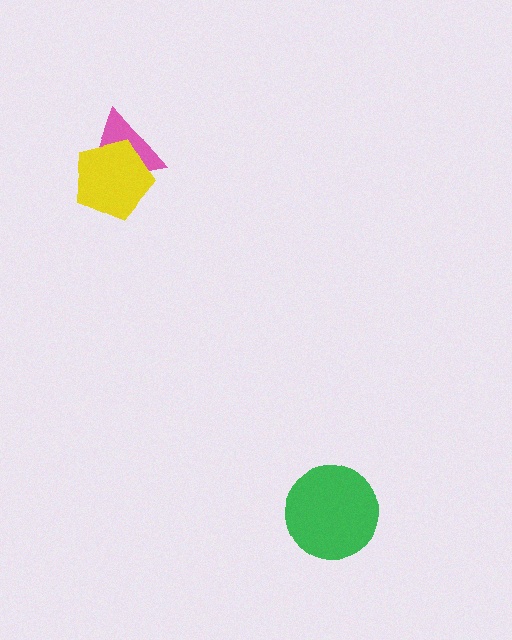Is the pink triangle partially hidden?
Yes, it is partially covered by another shape.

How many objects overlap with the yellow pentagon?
1 object overlaps with the yellow pentagon.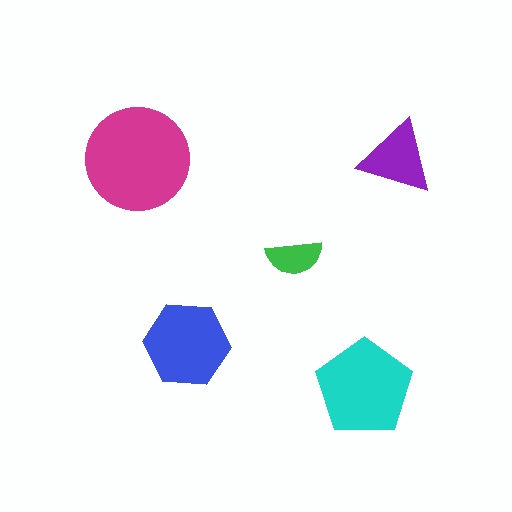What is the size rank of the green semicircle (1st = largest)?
5th.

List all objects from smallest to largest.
The green semicircle, the purple triangle, the blue hexagon, the cyan pentagon, the magenta circle.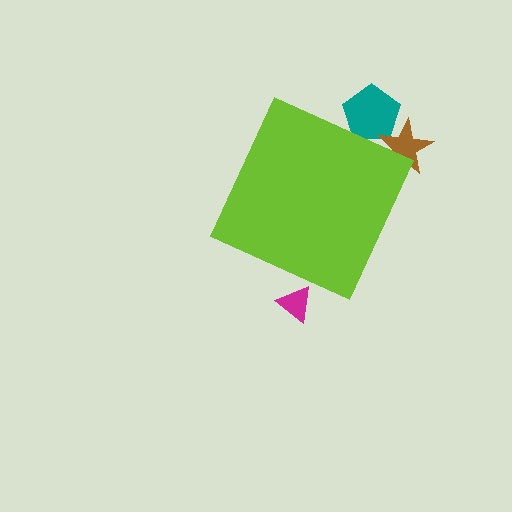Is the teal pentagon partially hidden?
Yes, the teal pentagon is partially hidden behind the lime diamond.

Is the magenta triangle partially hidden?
Yes, the magenta triangle is partially hidden behind the lime diamond.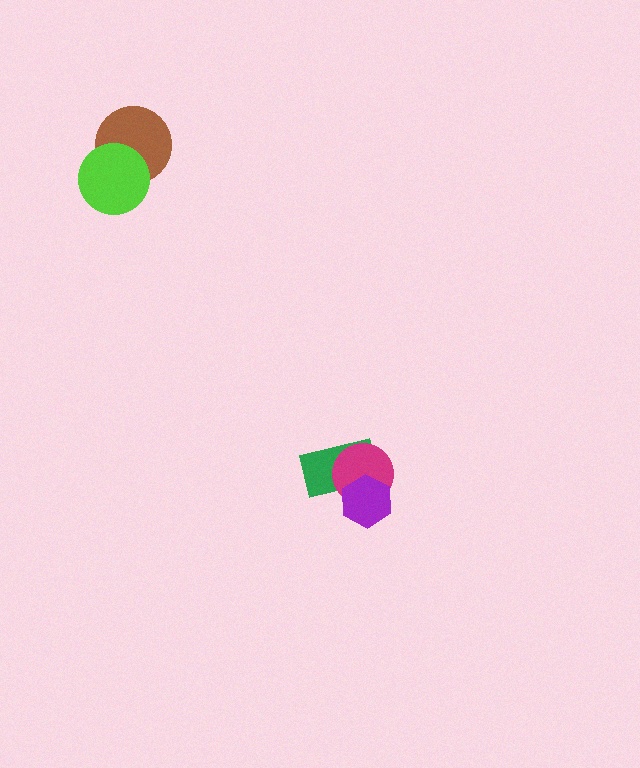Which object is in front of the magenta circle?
The purple hexagon is in front of the magenta circle.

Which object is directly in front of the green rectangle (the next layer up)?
The magenta circle is directly in front of the green rectangle.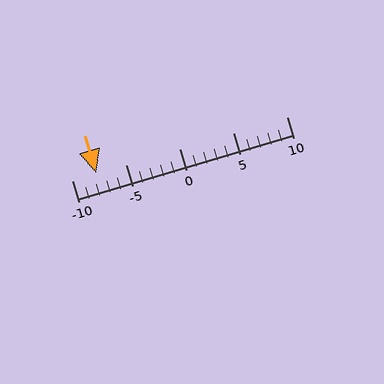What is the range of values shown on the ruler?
The ruler shows values from -10 to 10.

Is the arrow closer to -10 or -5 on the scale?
The arrow is closer to -10.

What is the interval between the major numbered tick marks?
The major tick marks are spaced 5 units apart.